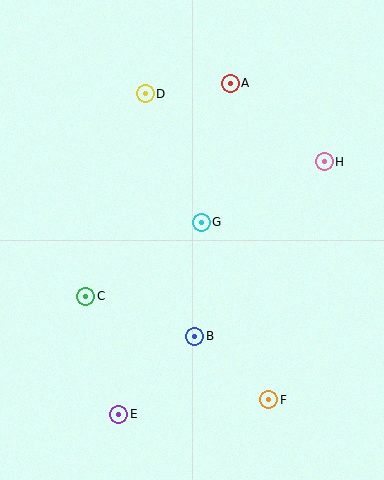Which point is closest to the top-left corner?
Point D is closest to the top-left corner.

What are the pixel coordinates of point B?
Point B is at (195, 336).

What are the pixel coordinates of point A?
Point A is at (230, 83).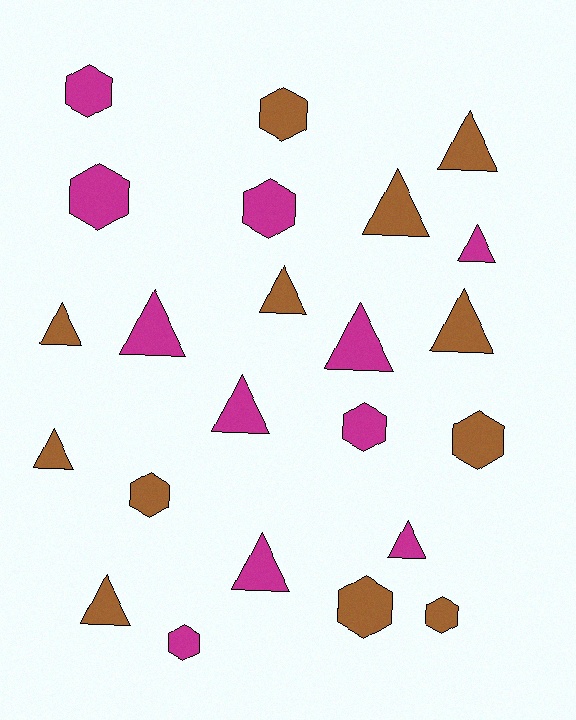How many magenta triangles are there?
There are 6 magenta triangles.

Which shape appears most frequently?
Triangle, with 13 objects.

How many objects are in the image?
There are 23 objects.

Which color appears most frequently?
Brown, with 12 objects.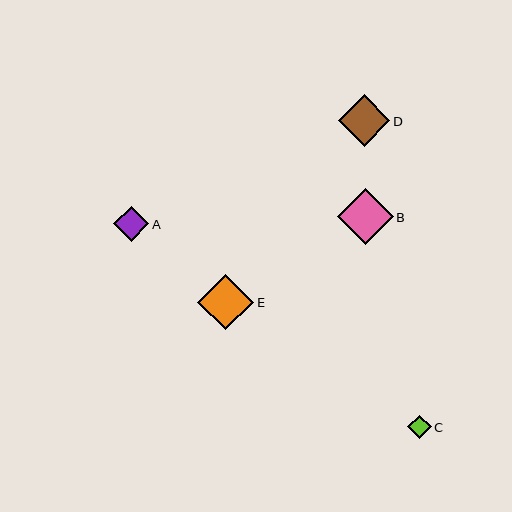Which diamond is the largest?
Diamond B is the largest with a size of approximately 56 pixels.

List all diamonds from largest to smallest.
From largest to smallest: B, E, D, A, C.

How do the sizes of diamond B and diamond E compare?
Diamond B and diamond E are approximately the same size.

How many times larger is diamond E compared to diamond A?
Diamond E is approximately 1.6 times the size of diamond A.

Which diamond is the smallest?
Diamond C is the smallest with a size of approximately 23 pixels.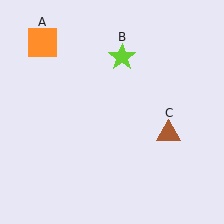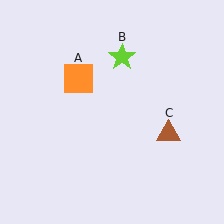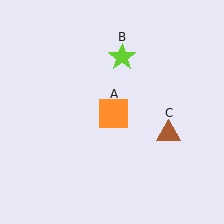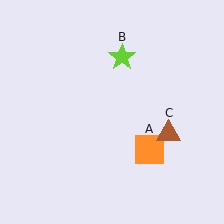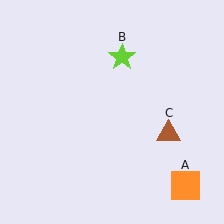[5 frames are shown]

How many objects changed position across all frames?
1 object changed position: orange square (object A).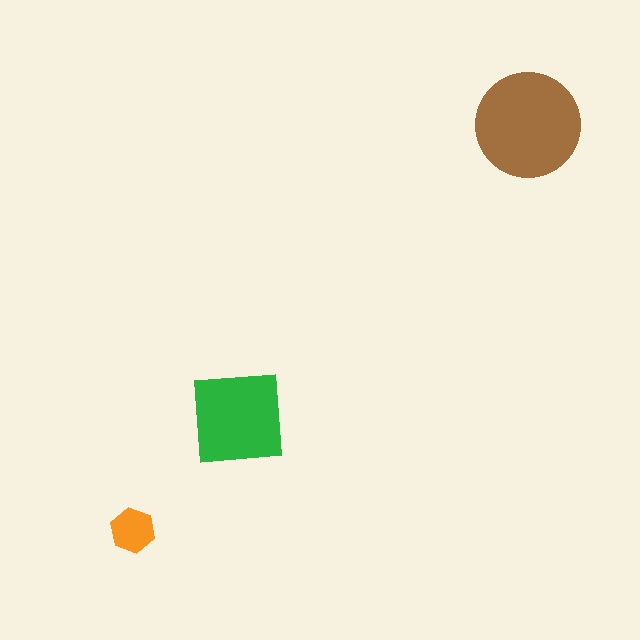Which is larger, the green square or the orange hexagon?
The green square.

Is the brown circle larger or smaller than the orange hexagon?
Larger.